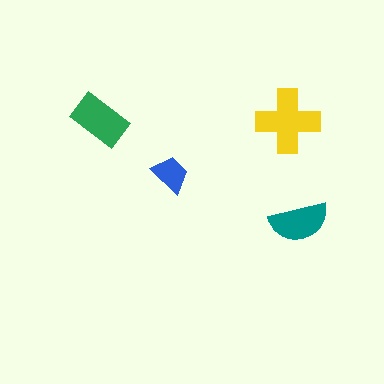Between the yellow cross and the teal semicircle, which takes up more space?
The yellow cross.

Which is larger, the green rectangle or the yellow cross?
The yellow cross.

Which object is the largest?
The yellow cross.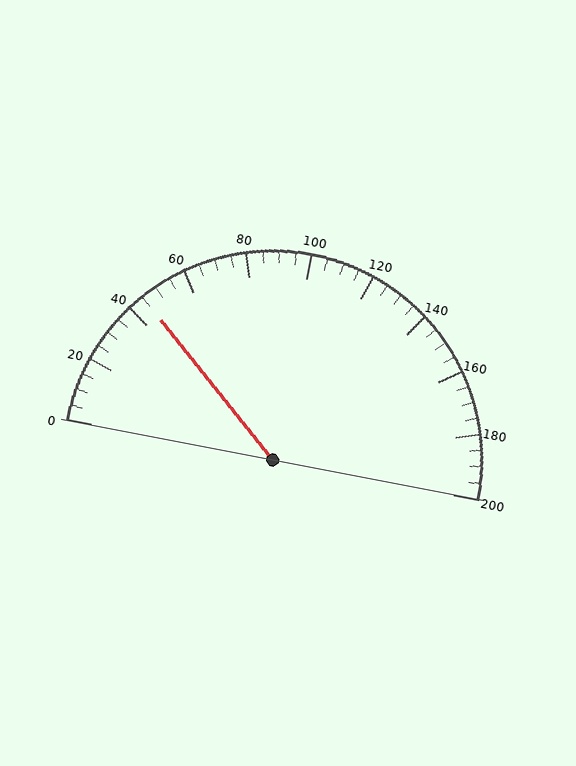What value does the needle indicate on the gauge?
The needle indicates approximately 45.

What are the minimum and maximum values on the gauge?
The gauge ranges from 0 to 200.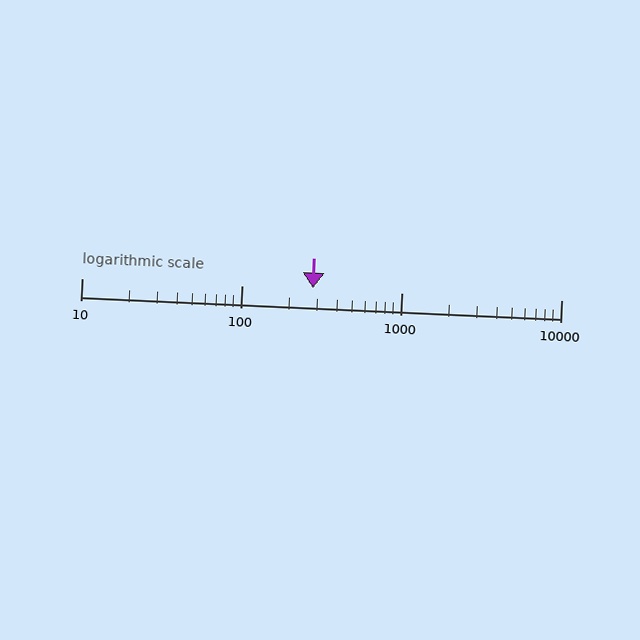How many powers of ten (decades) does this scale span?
The scale spans 3 decades, from 10 to 10000.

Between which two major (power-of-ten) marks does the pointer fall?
The pointer is between 100 and 1000.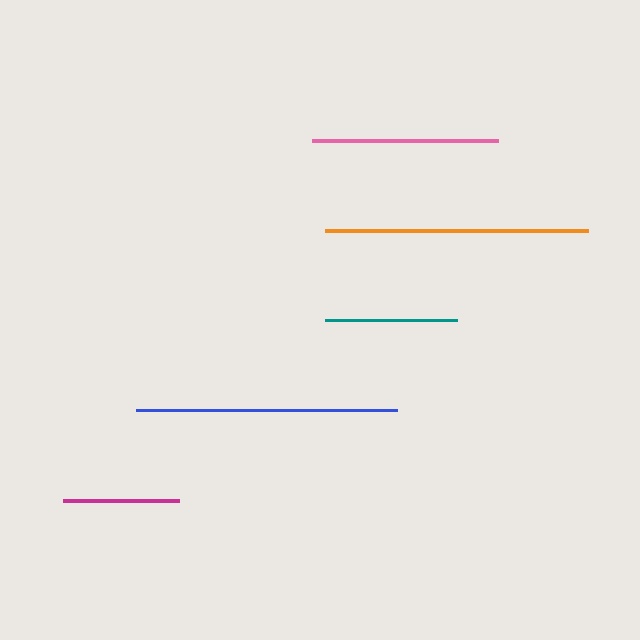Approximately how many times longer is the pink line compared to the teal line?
The pink line is approximately 1.4 times the length of the teal line.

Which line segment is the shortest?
The magenta line is the shortest at approximately 116 pixels.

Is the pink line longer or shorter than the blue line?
The blue line is longer than the pink line.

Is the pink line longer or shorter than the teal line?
The pink line is longer than the teal line.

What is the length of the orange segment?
The orange segment is approximately 263 pixels long.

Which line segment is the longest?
The orange line is the longest at approximately 263 pixels.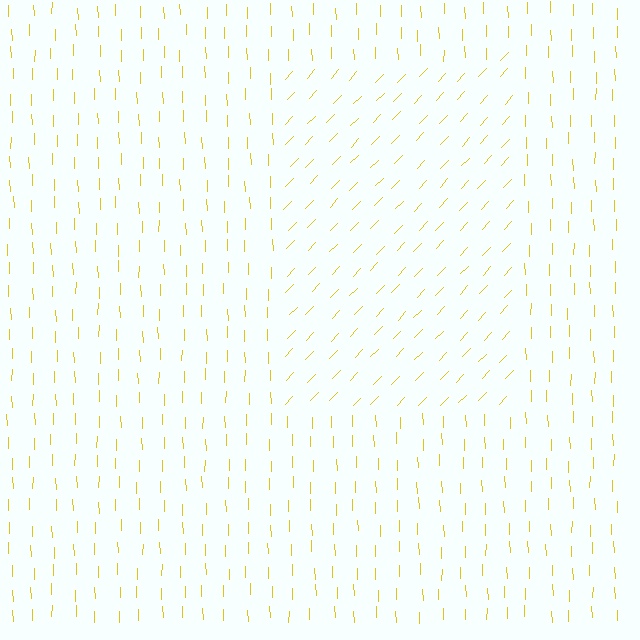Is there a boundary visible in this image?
Yes, there is a texture boundary formed by a change in line orientation.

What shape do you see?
I see a rectangle.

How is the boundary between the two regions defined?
The boundary is defined purely by a change in line orientation (approximately 45 degrees difference). All lines are the same color and thickness.